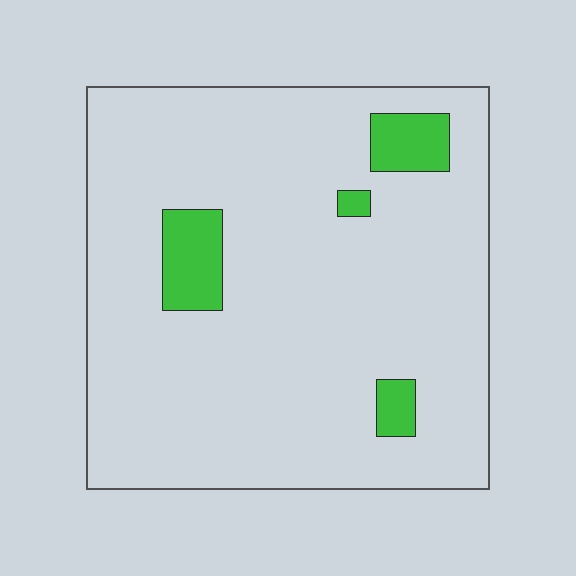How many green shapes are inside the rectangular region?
4.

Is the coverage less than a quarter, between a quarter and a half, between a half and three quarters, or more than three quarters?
Less than a quarter.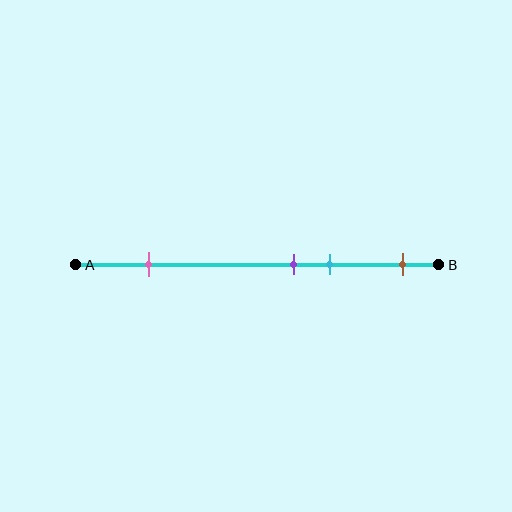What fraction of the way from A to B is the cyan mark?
The cyan mark is approximately 70% (0.7) of the way from A to B.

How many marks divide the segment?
There are 4 marks dividing the segment.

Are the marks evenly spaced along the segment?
No, the marks are not evenly spaced.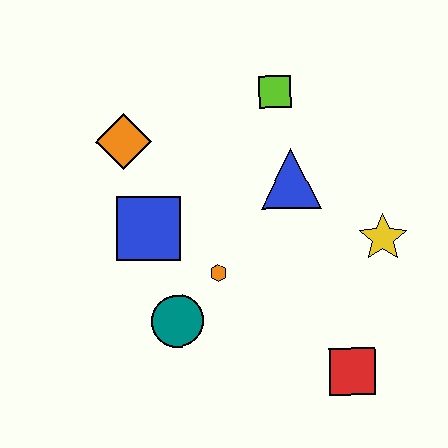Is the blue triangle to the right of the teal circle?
Yes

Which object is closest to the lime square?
The blue triangle is closest to the lime square.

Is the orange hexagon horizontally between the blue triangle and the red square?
No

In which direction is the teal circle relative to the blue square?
The teal circle is below the blue square.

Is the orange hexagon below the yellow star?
Yes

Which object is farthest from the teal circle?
The lime square is farthest from the teal circle.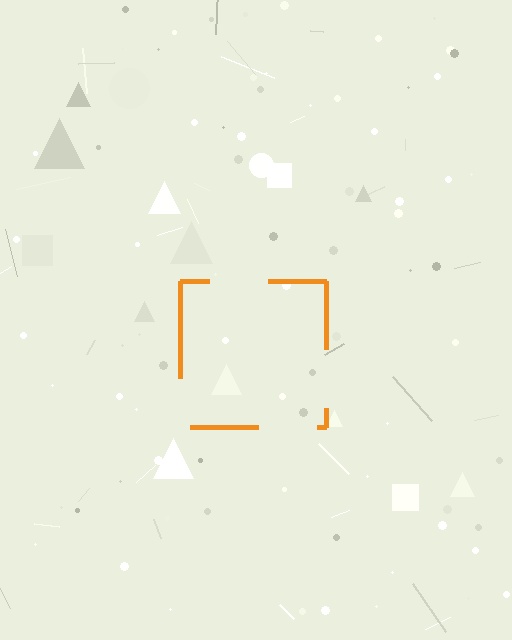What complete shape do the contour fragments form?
The contour fragments form a square.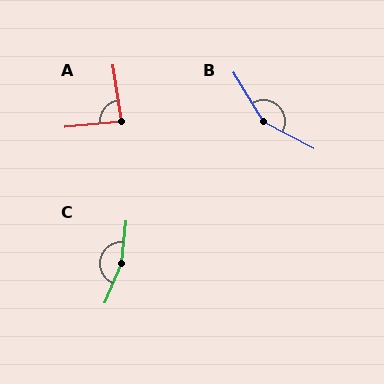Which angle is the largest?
C, at approximately 163 degrees.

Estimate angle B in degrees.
Approximately 149 degrees.